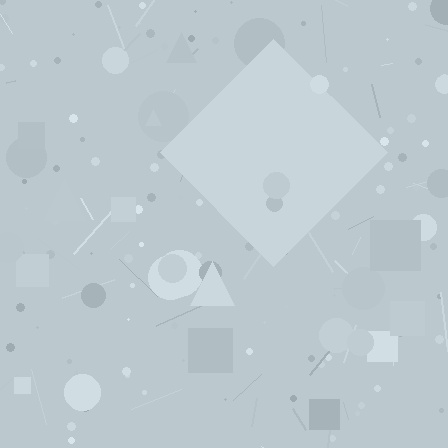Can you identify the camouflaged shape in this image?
The camouflaged shape is a diamond.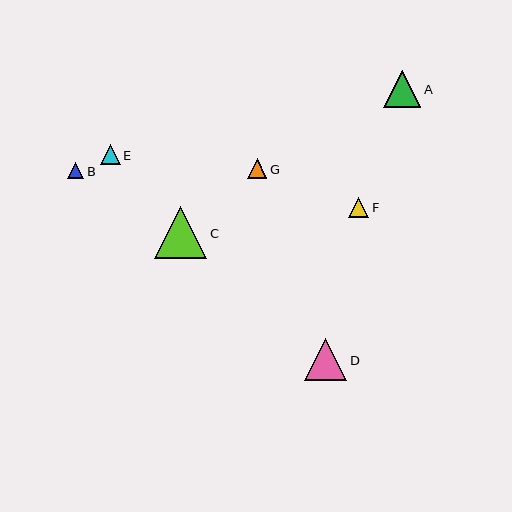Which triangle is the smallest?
Triangle B is the smallest with a size of approximately 16 pixels.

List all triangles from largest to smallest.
From largest to smallest: C, D, A, F, E, G, B.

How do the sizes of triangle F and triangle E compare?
Triangle F and triangle E are approximately the same size.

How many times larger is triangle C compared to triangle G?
Triangle C is approximately 2.6 times the size of triangle G.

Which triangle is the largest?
Triangle C is the largest with a size of approximately 52 pixels.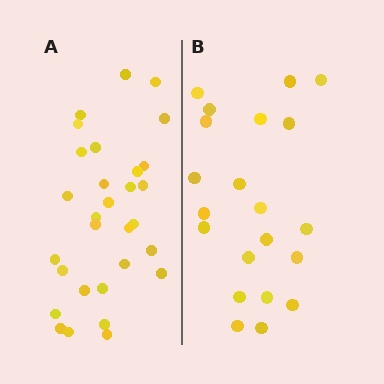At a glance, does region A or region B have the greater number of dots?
Region A (the left region) has more dots.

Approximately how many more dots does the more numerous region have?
Region A has roughly 8 or so more dots than region B.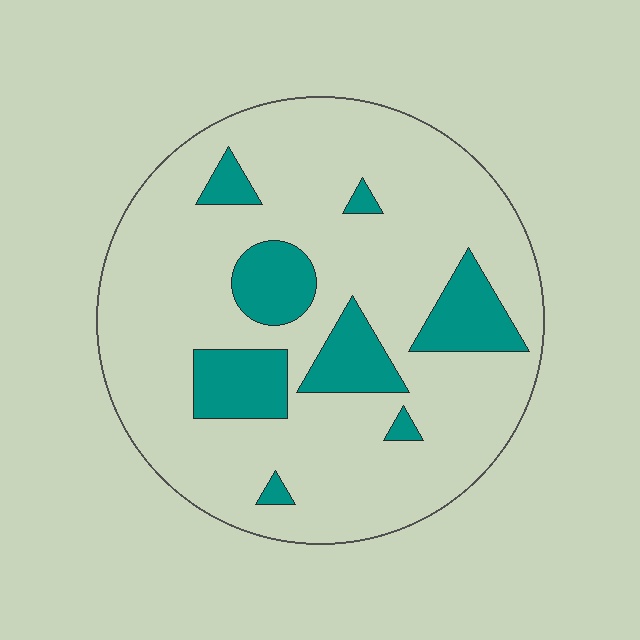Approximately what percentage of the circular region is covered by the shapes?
Approximately 20%.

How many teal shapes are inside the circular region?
8.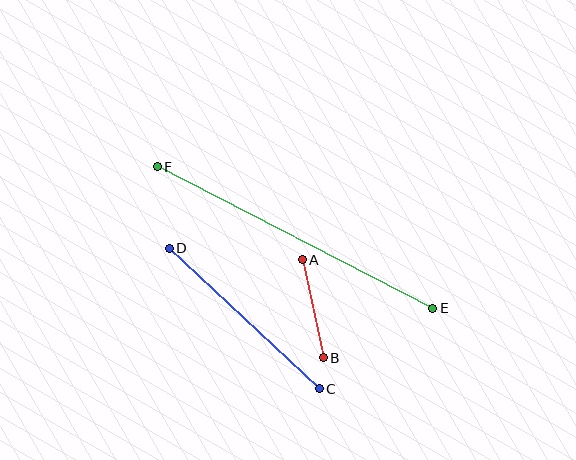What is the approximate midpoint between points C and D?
The midpoint is at approximately (244, 318) pixels.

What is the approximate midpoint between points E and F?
The midpoint is at approximately (295, 237) pixels.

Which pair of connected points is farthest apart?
Points E and F are farthest apart.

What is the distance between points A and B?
The distance is approximately 100 pixels.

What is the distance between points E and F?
The distance is approximately 310 pixels.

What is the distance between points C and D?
The distance is approximately 206 pixels.